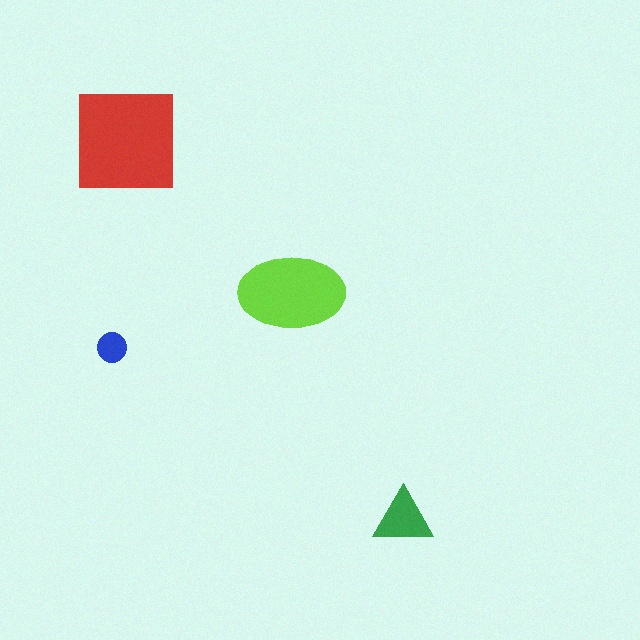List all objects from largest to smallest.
The red square, the lime ellipse, the green triangle, the blue circle.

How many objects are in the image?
There are 4 objects in the image.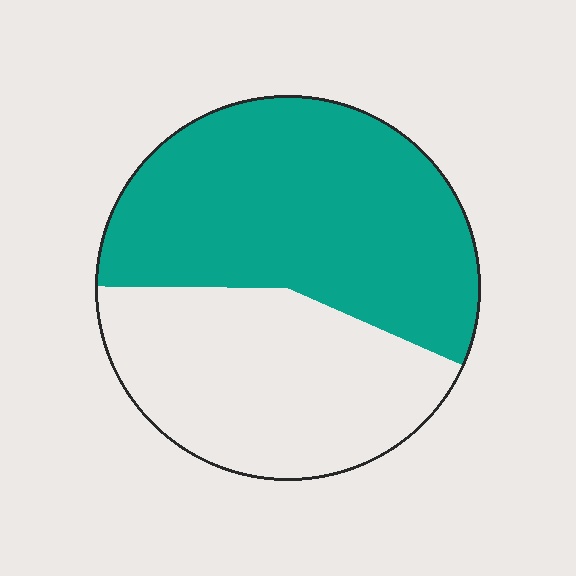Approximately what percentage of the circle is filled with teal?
Approximately 55%.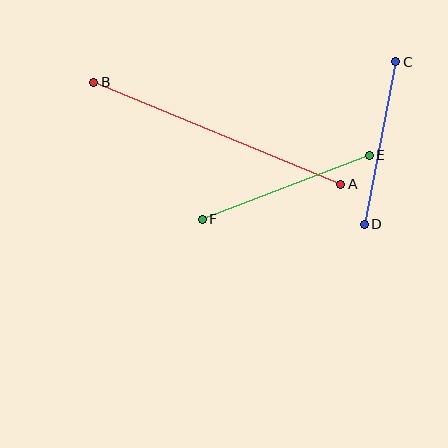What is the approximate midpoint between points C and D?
The midpoint is at approximately (380, 143) pixels.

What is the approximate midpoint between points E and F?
The midpoint is at approximately (286, 187) pixels.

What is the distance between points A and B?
The distance is approximately 267 pixels.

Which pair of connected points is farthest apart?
Points A and B are farthest apart.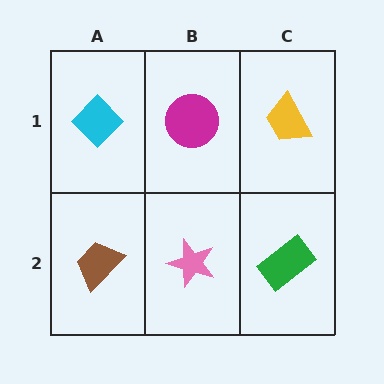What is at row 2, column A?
A brown trapezoid.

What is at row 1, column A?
A cyan diamond.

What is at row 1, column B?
A magenta circle.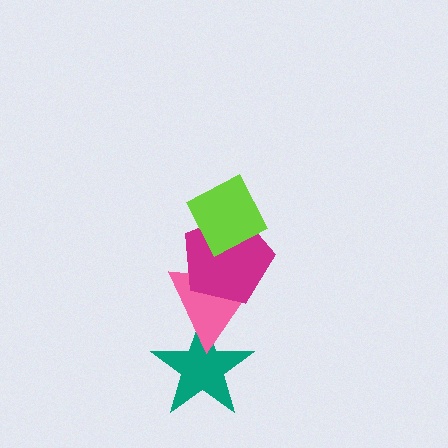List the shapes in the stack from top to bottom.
From top to bottom: the lime diamond, the magenta pentagon, the pink triangle, the teal star.